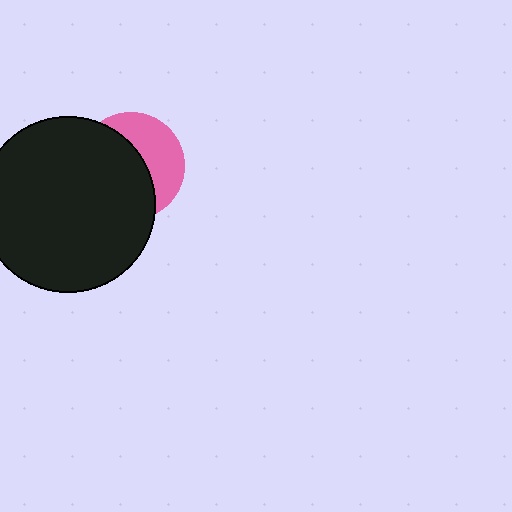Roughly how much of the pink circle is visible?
A small part of it is visible (roughly 40%).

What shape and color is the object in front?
The object in front is a black circle.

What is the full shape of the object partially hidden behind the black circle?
The partially hidden object is a pink circle.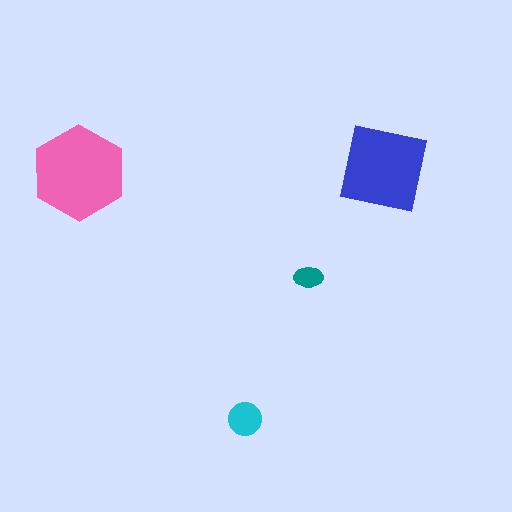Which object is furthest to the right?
The blue square is rightmost.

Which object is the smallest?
The teal ellipse.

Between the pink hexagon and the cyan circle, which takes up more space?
The pink hexagon.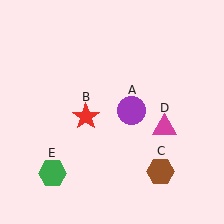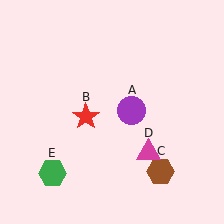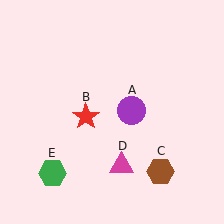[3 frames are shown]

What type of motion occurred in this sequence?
The magenta triangle (object D) rotated clockwise around the center of the scene.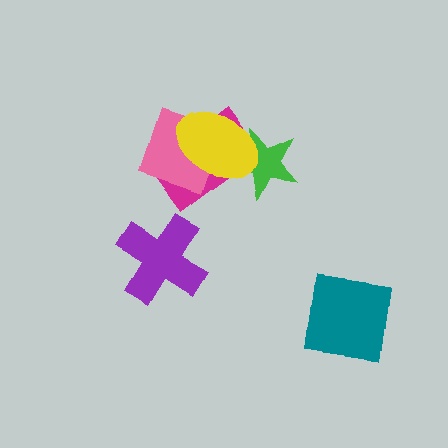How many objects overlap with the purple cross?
0 objects overlap with the purple cross.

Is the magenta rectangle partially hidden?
Yes, it is partially covered by another shape.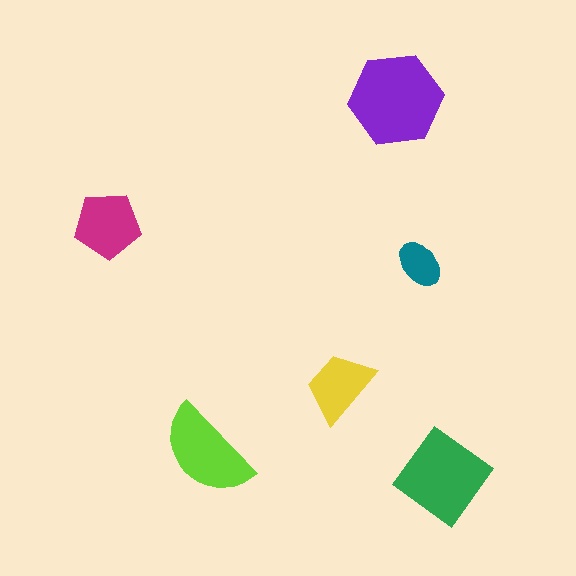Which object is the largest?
The purple hexagon.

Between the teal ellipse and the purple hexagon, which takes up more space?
The purple hexagon.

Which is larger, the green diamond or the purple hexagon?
The purple hexagon.